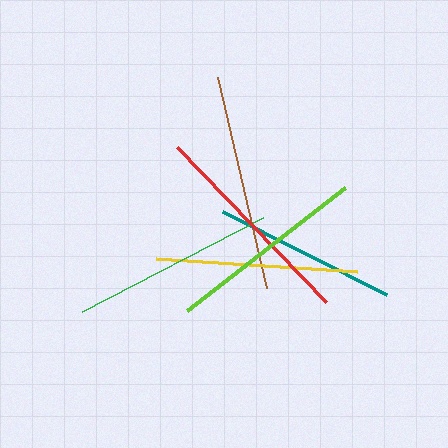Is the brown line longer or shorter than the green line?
The brown line is longer than the green line.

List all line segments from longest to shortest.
From longest to shortest: brown, red, green, yellow, lime, teal.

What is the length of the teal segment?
The teal segment is approximately 184 pixels long.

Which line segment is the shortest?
The teal line is the shortest at approximately 184 pixels.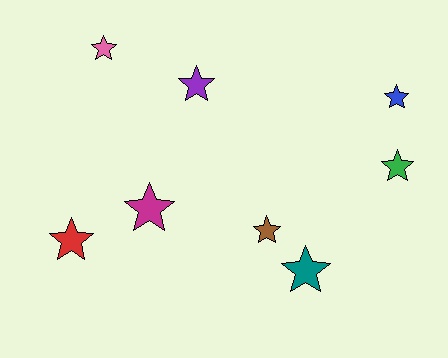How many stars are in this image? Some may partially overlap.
There are 8 stars.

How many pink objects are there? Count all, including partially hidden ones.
There is 1 pink object.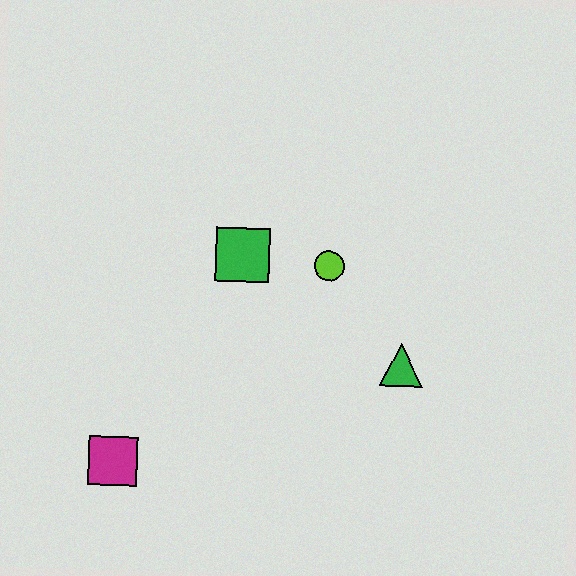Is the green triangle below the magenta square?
No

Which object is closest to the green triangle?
The lime circle is closest to the green triangle.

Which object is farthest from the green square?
The magenta square is farthest from the green square.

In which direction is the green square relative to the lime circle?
The green square is to the left of the lime circle.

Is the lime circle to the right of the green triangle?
No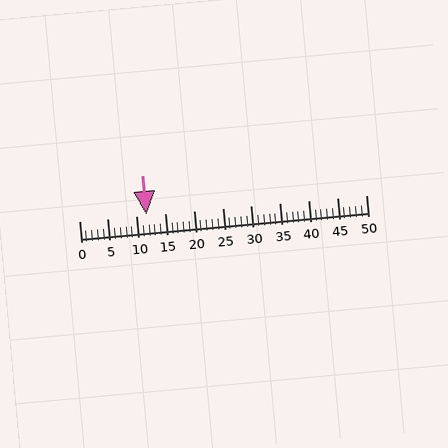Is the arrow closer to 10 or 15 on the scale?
The arrow is closer to 10.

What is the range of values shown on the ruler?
The ruler shows values from 0 to 50.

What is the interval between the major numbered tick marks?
The major tick marks are spaced 5 units apart.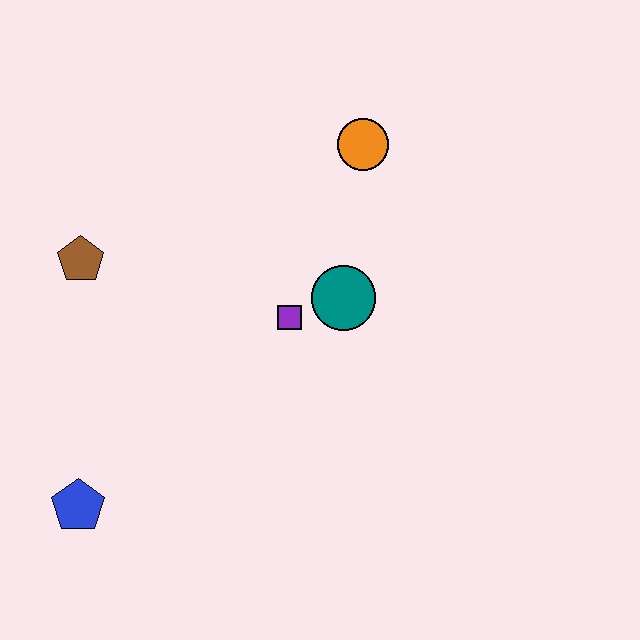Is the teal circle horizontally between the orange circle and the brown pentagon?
Yes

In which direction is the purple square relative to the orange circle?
The purple square is below the orange circle.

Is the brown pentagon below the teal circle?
No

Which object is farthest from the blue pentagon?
The orange circle is farthest from the blue pentagon.